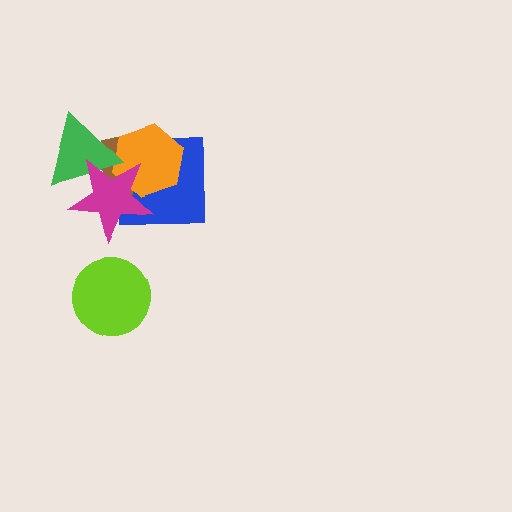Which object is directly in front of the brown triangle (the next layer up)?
The orange hexagon is directly in front of the brown triangle.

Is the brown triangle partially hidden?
Yes, it is partially covered by another shape.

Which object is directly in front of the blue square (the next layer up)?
The brown triangle is directly in front of the blue square.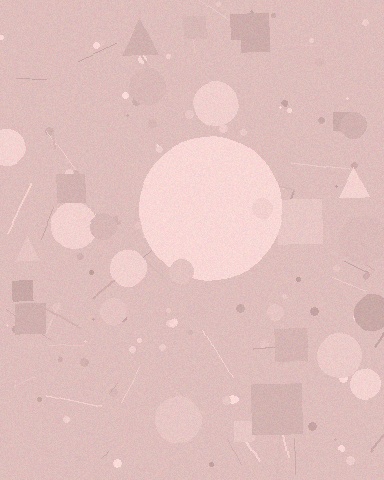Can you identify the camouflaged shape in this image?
The camouflaged shape is a circle.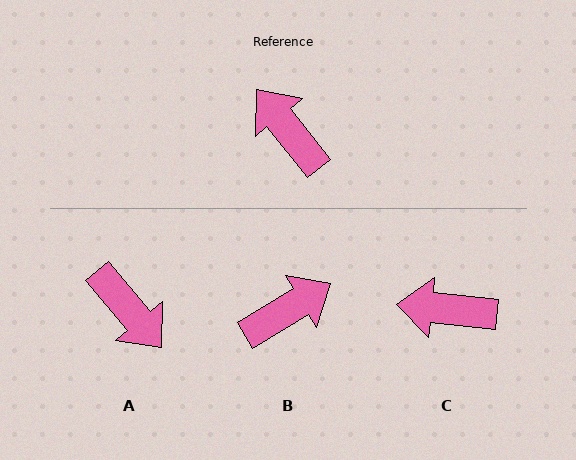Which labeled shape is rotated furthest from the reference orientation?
A, about 178 degrees away.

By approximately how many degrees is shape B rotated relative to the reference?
Approximately 97 degrees clockwise.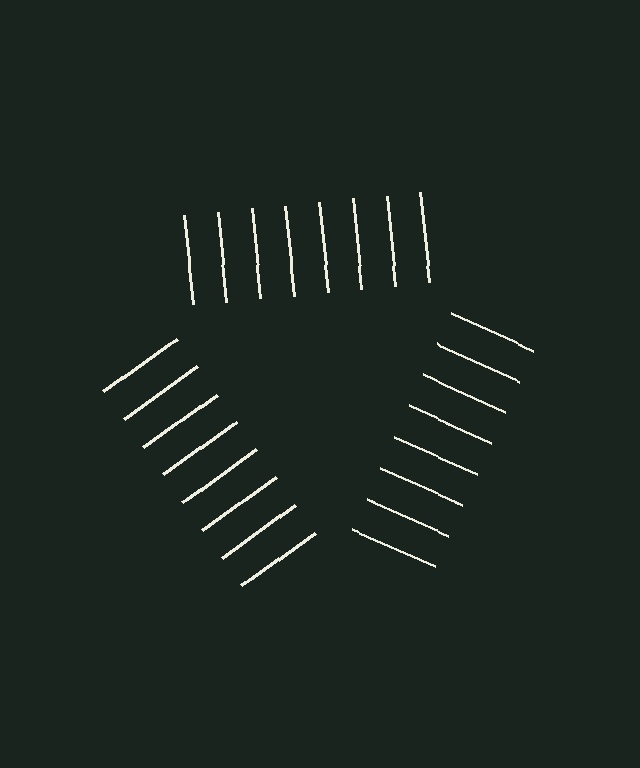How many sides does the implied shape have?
3 sides — the line-ends trace a triangle.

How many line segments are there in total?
24 — 8 along each of the 3 edges.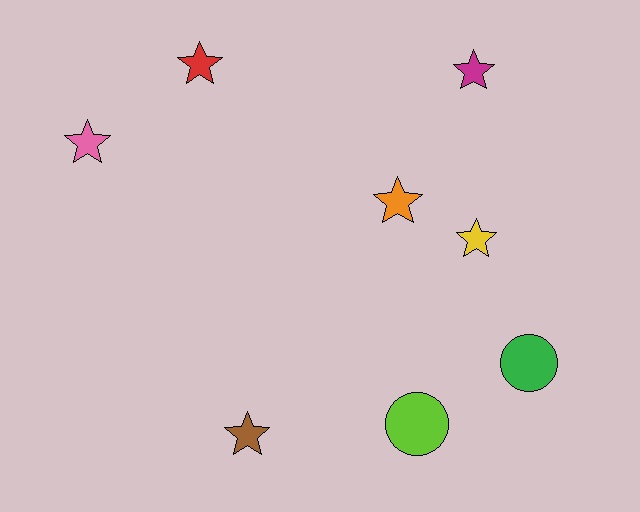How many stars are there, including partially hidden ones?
There are 6 stars.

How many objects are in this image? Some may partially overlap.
There are 8 objects.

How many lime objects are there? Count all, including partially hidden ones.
There is 1 lime object.